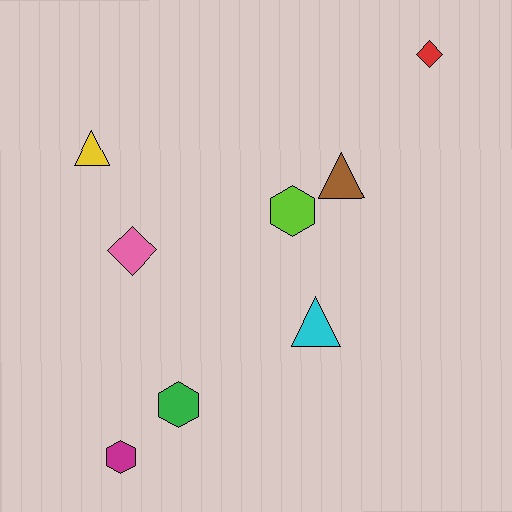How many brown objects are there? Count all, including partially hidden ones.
There is 1 brown object.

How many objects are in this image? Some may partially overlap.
There are 8 objects.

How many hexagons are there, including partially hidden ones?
There are 3 hexagons.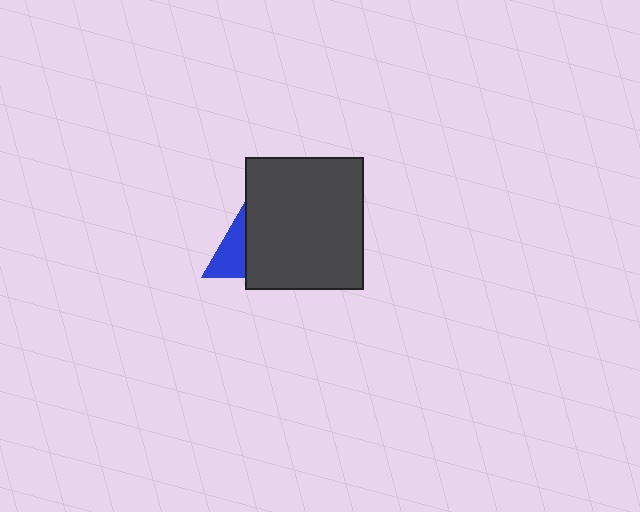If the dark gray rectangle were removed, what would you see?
You would see the complete blue triangle.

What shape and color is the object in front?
The object in front is a dark gray rectangle.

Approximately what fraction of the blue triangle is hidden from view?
Roughly 69% of the blue triangle is hidden behind the dark gray rectangle.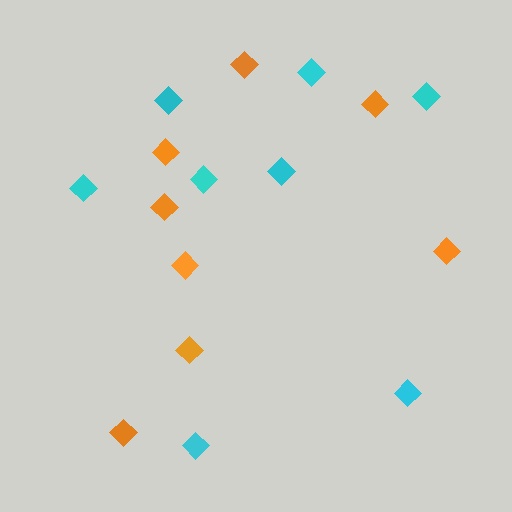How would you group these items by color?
There are 2 groups: one group of orange diamonds (8) and one group of cyan diamonds (8).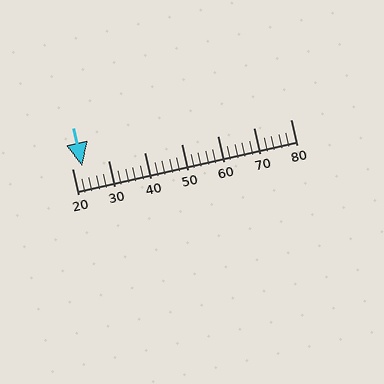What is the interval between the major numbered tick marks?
The major tick marks are spaced 10 units apart.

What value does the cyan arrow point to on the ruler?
The cyan arrow points to approximately 23.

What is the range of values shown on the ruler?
The ruler shows values from 20 to 80.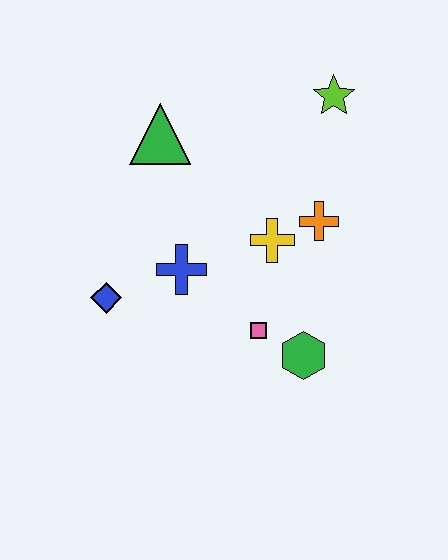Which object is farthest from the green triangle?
The green hexagon is farthest from the green triangle.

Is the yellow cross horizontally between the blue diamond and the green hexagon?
Yes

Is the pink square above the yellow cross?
No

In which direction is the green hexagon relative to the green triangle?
The green hexagon is below the green triangle.